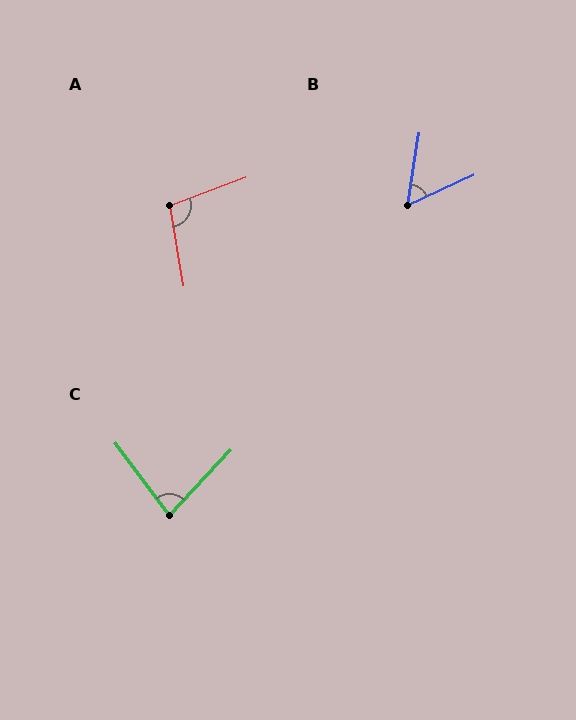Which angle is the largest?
A, at approximately 101 degrees.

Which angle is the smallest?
B, at approximately 56 degrees.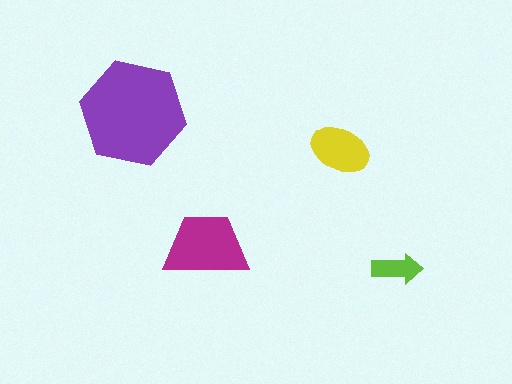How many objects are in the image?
There are 4 objects in the image.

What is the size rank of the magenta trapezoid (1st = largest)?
2nd.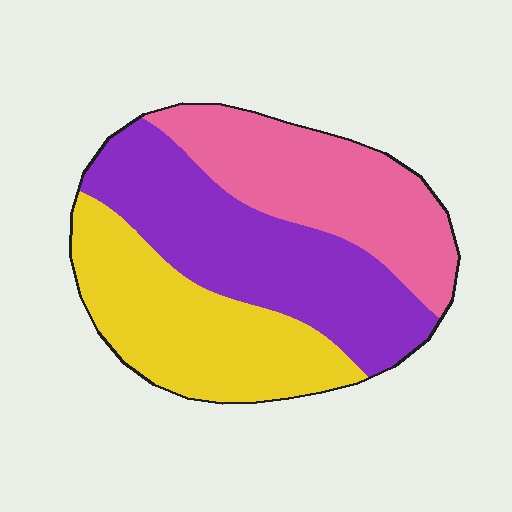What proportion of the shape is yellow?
Yellow takes up between a sixth and a third of the shape.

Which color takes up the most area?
Purple, at roughly 40%.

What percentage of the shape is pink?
Pink covers 30% of the shape.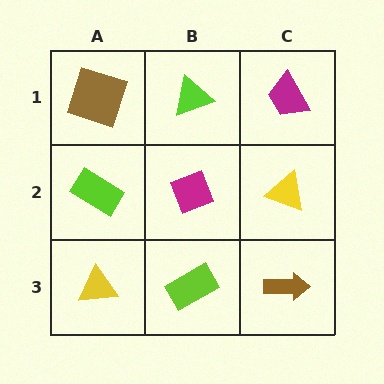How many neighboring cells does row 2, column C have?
3.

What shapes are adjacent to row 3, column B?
A magenta diamond (row 2, column B), a yellow triangle (row 3, column A), a brown arrow (row 3, column C).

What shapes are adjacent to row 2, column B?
A lime triangle (row 1, column B), a lime rectangle (row 3, column B), a lime rectangle (row 2, column A), a yellow triangle (row 2, column C).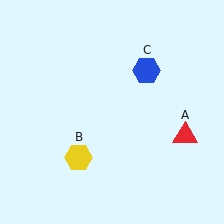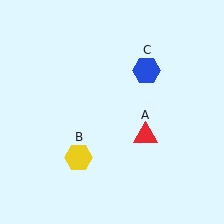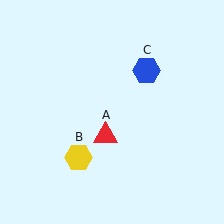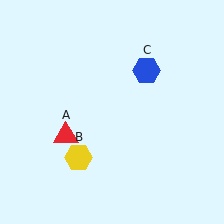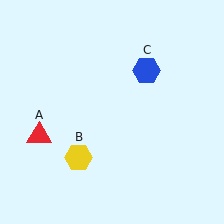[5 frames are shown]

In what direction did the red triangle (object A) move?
The red triangle (object A) moved left.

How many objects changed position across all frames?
1 object changed position: red triangle (object A).